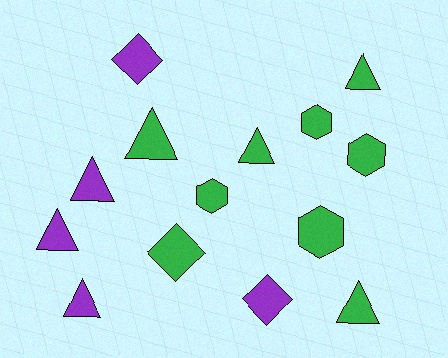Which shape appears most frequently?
Triangle, with 7 objects.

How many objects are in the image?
There are 14 objects.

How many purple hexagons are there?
There are no purple hexagons.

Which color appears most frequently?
Green, with 9 objects.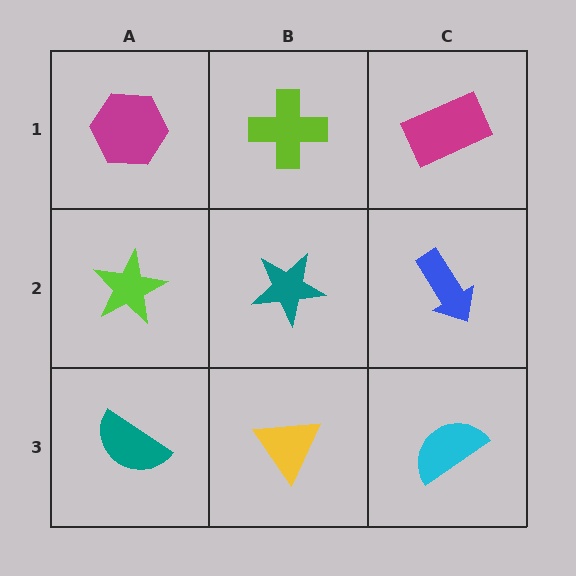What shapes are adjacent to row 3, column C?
A blue arrow (row 2, column C), a yellow triangle (row 3, column B).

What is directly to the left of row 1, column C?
A lime cross.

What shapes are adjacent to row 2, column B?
A lime cross (row 1, column B), a yellow triangle (row 3, column B), a lime star (row 2, column A), a blue arrow (row 2, column C).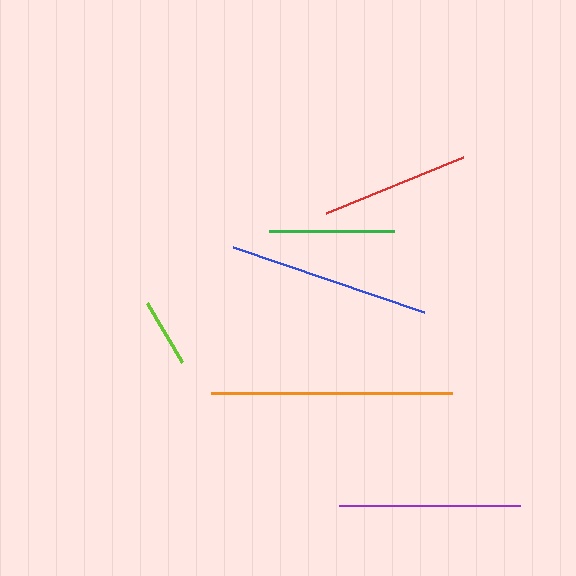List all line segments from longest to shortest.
From longest to shortest: orange, blue, purple, red, green, lime.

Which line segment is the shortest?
The lime line is the shortest at approximately 69 pixels.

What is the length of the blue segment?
The blue segment is approximately 202 pixels long.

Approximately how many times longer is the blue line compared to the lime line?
The blue line is approximately 2.9 times the length of the lime line.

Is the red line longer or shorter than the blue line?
The blue line is longer than the red line.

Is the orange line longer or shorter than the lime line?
The orange line is longer than the lime line.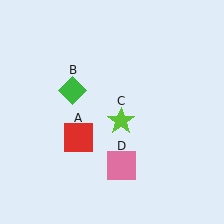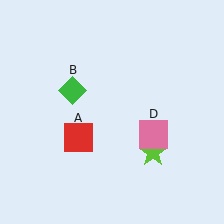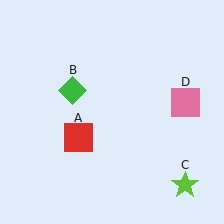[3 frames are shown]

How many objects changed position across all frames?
2 objects changed position: lime star (object C), pink square (object D).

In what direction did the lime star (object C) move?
The lime star (object C) moved down and to the right.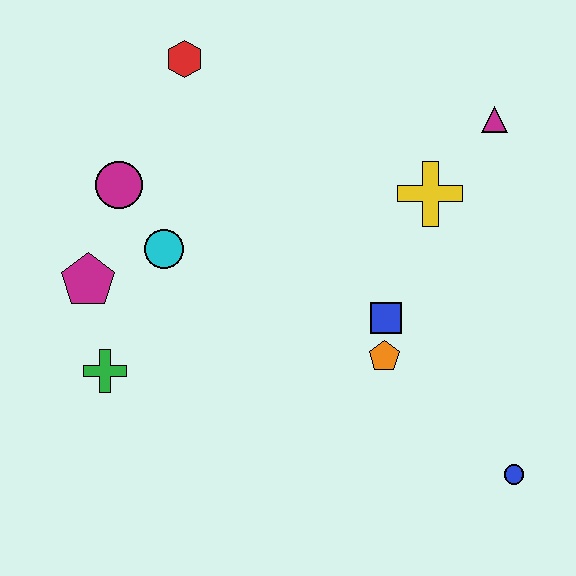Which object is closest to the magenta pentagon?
The cyan circle is closest to the magenta pentagon.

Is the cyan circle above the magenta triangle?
No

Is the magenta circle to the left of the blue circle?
Yes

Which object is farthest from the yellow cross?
The green cross is farthest from the yellow cross.